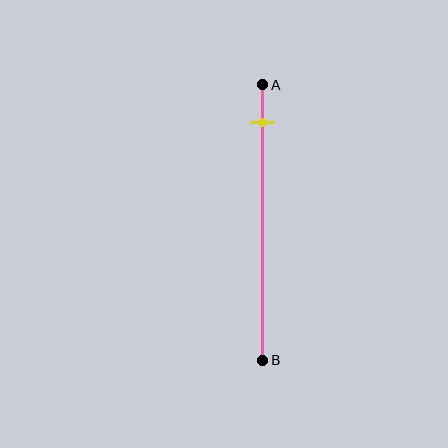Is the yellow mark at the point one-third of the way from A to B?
No, the mark is at about 15% from A, not at the 33% one-third point.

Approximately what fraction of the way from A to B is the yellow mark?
The yellow mark is approximately 15% of the way from A to B.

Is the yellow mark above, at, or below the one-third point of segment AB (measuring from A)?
The yellow mark is above the one-third point of segment AB.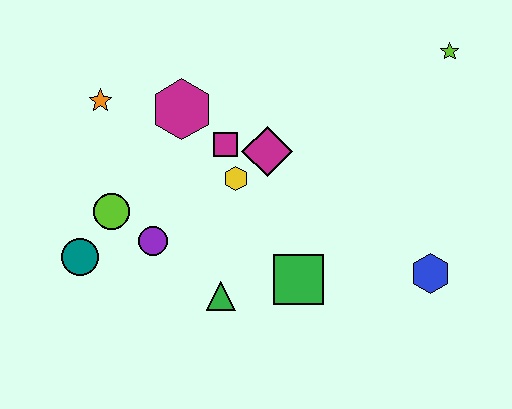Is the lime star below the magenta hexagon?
No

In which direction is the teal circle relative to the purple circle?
The teal circle is to the left of the purple circle.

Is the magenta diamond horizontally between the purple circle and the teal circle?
No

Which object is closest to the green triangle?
The green square is closest to the green triangle.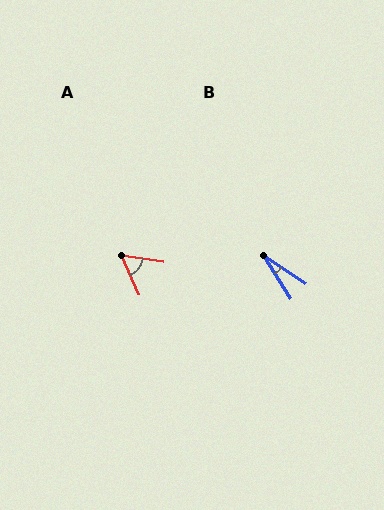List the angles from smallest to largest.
B (24°), A (58°).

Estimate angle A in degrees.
Approximately 58 degrees.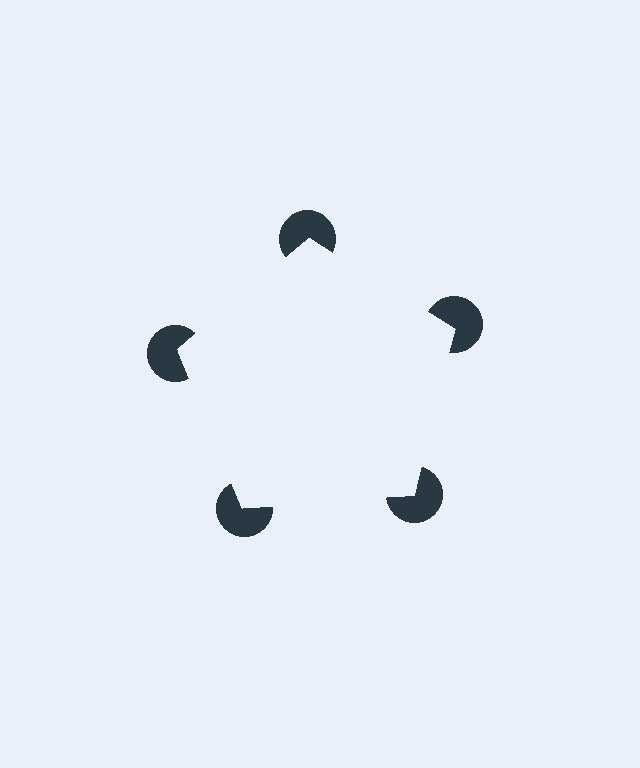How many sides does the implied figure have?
5 sides.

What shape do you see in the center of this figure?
An illusory pentagon — its edges are inferred from the aligned wedge cuts in the pac-man discs, not physically drawn.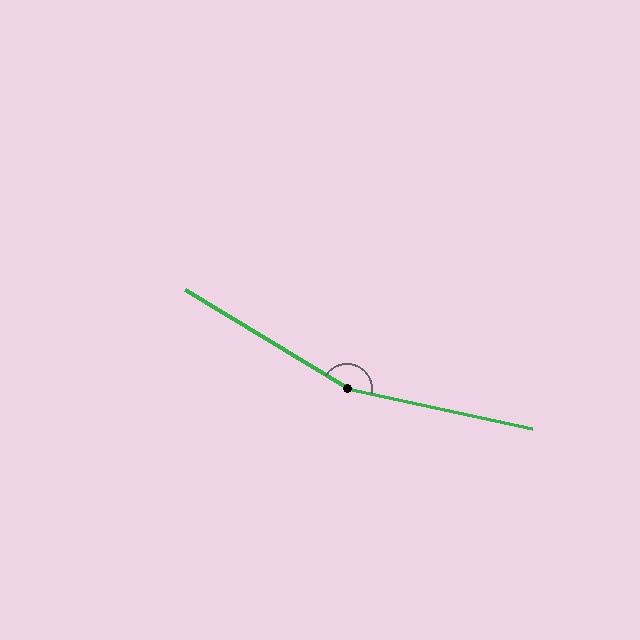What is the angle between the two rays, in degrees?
Approximately 161 degrees.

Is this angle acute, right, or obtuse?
It is obtuse.